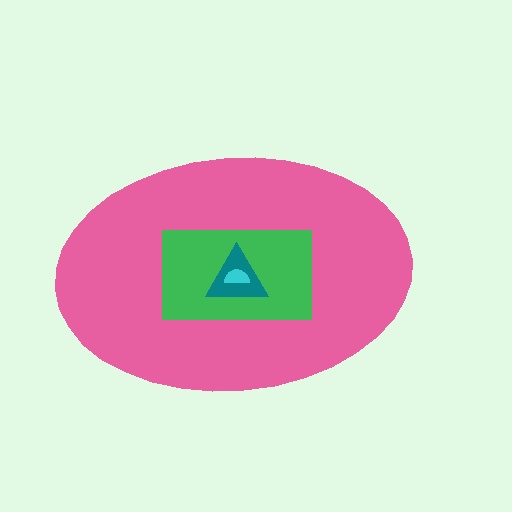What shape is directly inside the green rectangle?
The teal triangle.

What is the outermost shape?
The pink ellipse.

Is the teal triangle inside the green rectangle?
Yes.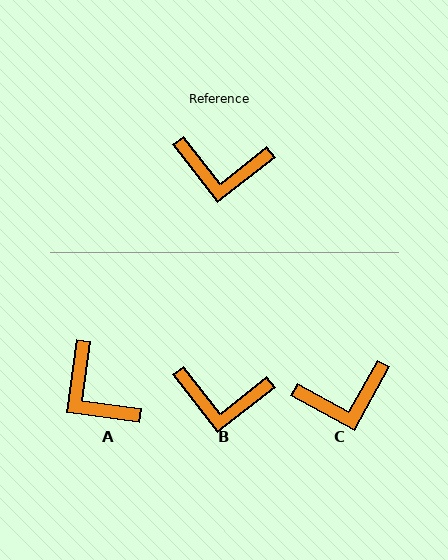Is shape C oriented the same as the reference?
No, it is off by about 23 degrees.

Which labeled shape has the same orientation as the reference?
B.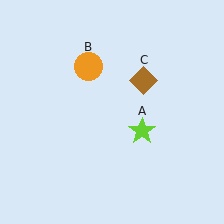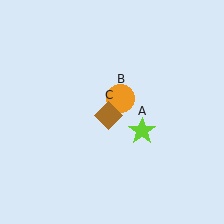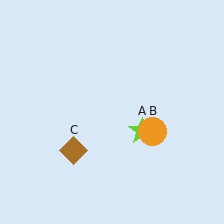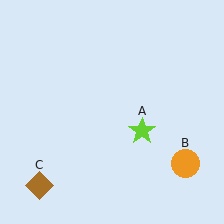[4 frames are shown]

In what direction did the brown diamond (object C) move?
The brown diamond (object C) moved down and to the left.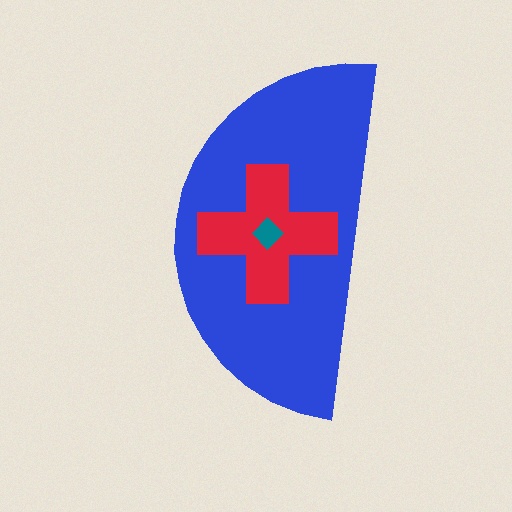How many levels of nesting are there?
3.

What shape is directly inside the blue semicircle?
The red cross.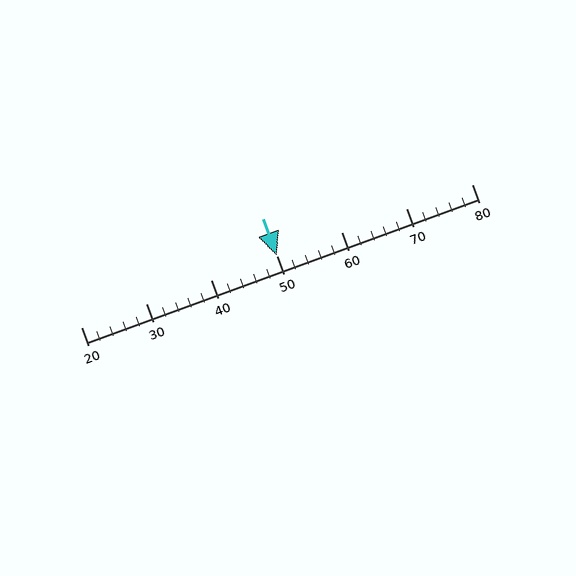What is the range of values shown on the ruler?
The ruler shows values from 20 to 80.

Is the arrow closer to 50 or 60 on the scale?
The arrow is closer to 50.